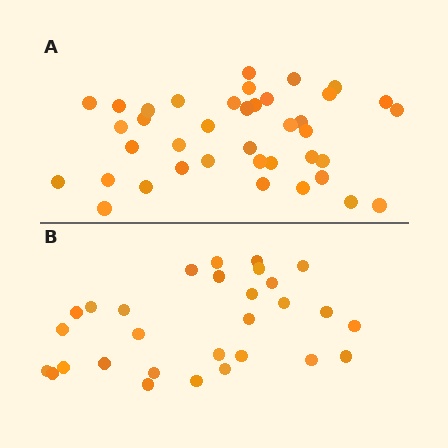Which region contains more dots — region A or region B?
Region A (the top region) has more dots.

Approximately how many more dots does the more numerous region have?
Region A has roughly 10 or so more dots than region B.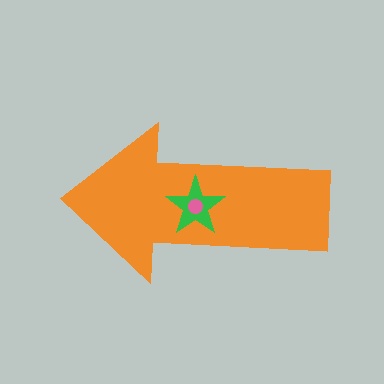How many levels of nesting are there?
3.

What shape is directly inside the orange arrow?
The green star.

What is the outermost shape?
The orange arrow.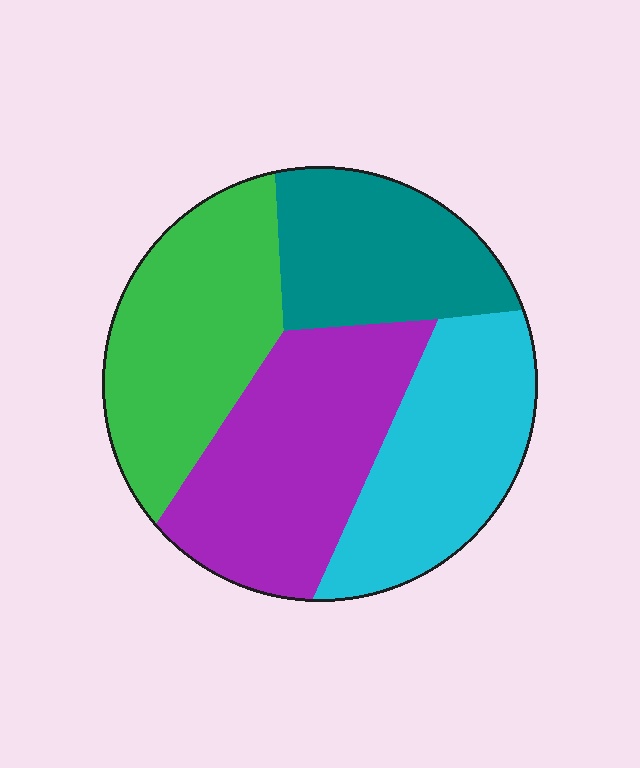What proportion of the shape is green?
Green takes up about one quarter (1/4) of the shape.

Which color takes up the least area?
Teal, at roughly 20%.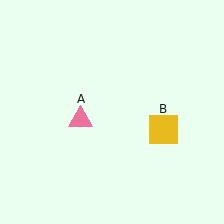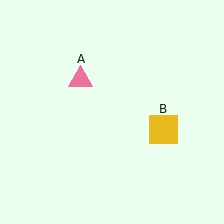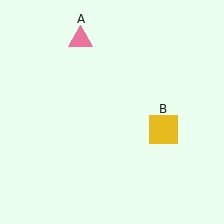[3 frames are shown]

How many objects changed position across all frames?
1 object changed position: pink triangle (object A).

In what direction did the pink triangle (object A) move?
The pink triangle (object A) moved up.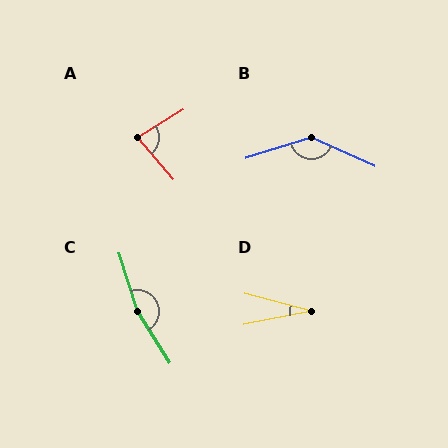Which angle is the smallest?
D, at approximately 26 degrees.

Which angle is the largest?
C, at approximately 165 degrees.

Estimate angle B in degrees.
Approximately 139 degrees.